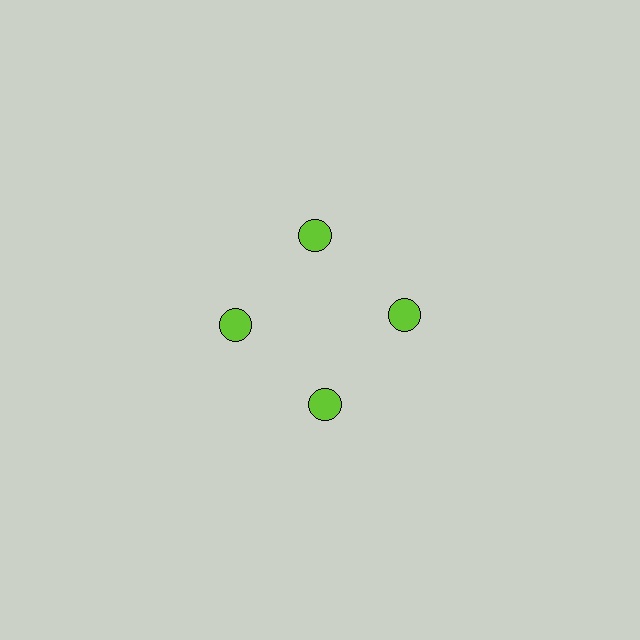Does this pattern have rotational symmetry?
Yes, this pattern has 4-fold rotational symmetry. It looks the same after rotating 90 degrees around the center.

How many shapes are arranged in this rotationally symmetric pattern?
There are 4 shapes, arranged in 4 groups of 1.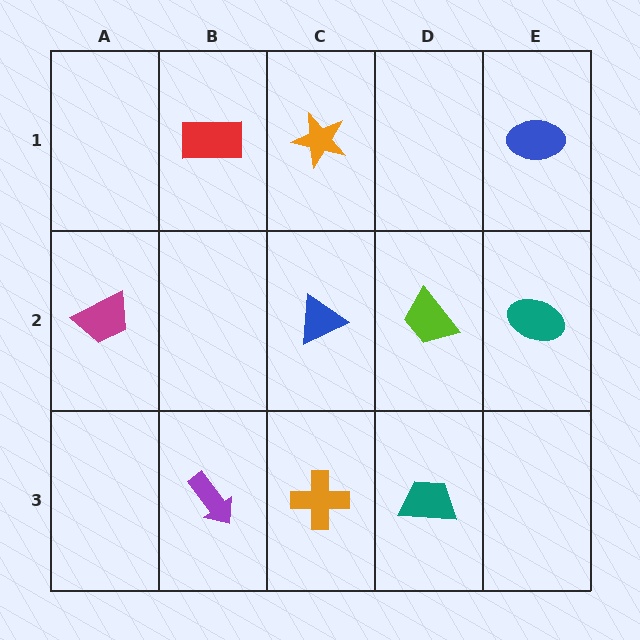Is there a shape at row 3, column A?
No, that cell is empty.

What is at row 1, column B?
A red rectangle.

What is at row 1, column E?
A blue ellipse.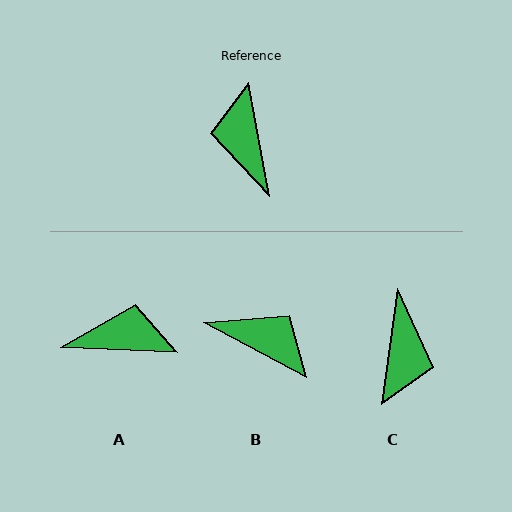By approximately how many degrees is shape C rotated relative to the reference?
Approximately 162 degrees counter-clockwise.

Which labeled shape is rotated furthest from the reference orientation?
C, about 162 degrees away.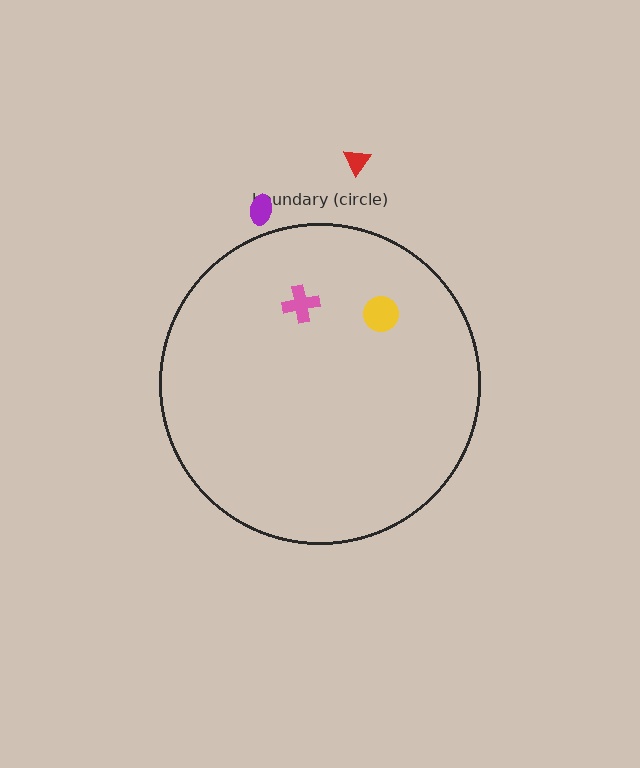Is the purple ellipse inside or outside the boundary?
Outside.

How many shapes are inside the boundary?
2 inside, 2 outside.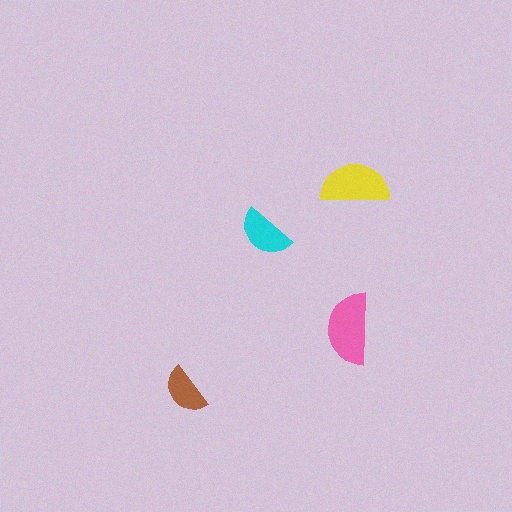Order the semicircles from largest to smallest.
the pink one, the yellow one, the cyan one, the brown one.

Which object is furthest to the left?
The brown semicircle is leftmost.